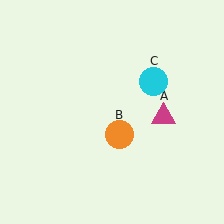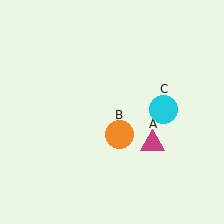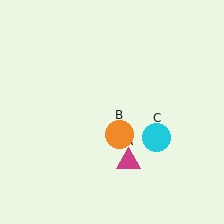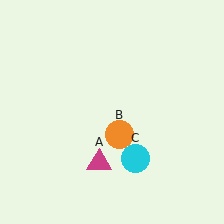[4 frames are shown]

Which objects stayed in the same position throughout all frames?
Orange circle (object B) remained stationary.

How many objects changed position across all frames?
2 objects changed position: magenta triangle (object A), cyan circle (object C).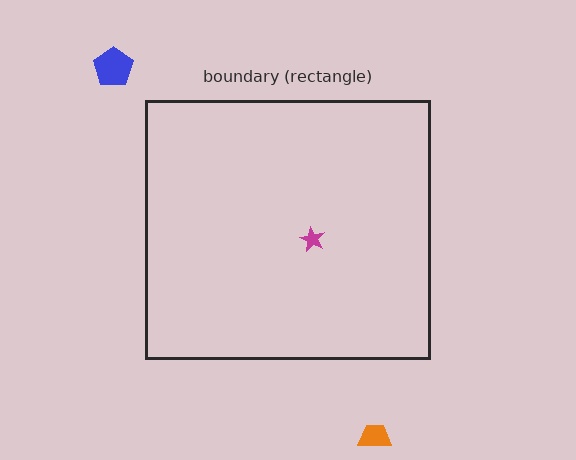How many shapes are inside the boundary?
1 inside, 2 outside.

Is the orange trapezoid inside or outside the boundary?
Outside.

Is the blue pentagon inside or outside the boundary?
Outside.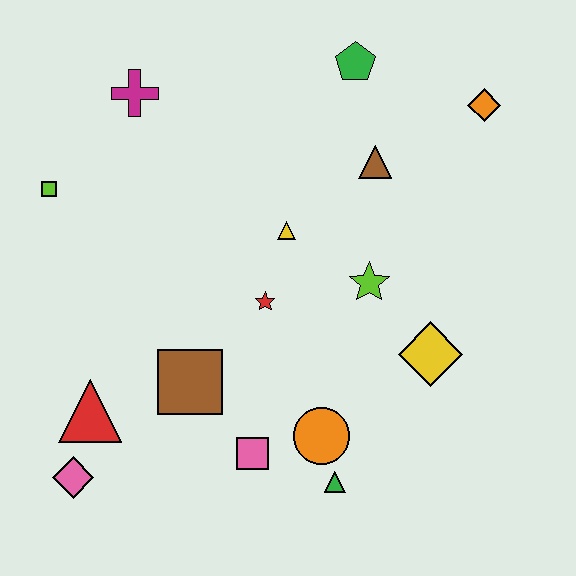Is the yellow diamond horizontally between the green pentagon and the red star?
No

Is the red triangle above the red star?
No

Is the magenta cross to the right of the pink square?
No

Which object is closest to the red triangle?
The pink diamond is closest to the red triangle.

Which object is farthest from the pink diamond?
The orange diamond is farthest from the pink diamond.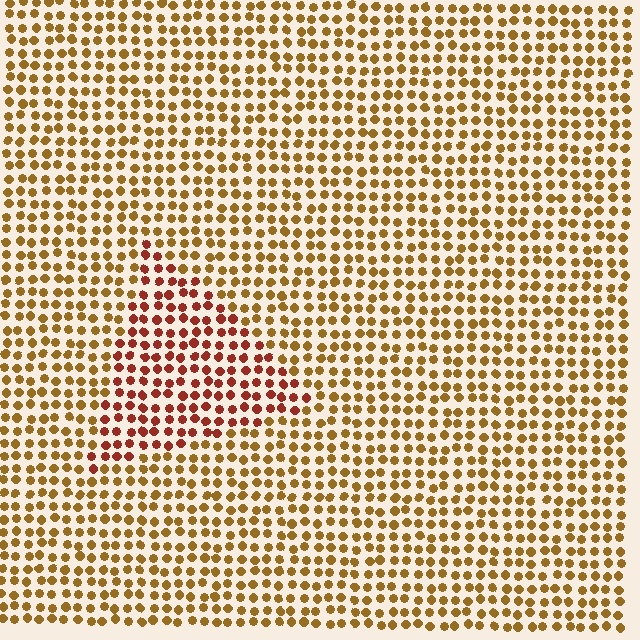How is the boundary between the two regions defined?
The boundary is defined purely by a slight shift in hue (about 34 degrees). Spacing, size, and orientation are identical on both sides.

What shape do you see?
I see a triangle.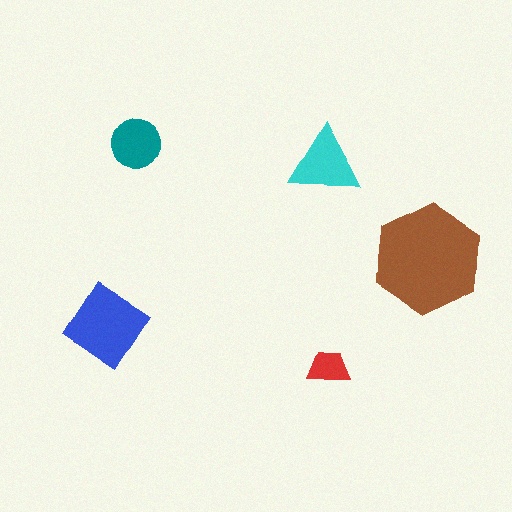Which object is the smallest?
The red trapezoid.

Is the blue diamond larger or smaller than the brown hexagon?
Smaller.